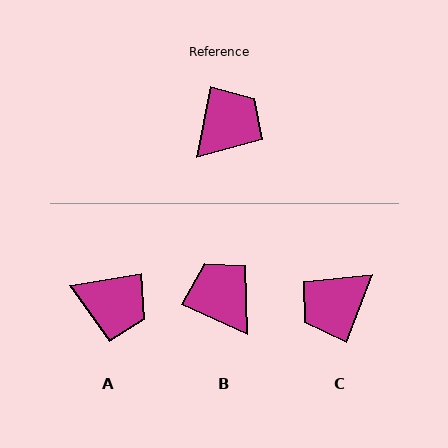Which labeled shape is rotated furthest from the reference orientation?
C, about 171 degrees away.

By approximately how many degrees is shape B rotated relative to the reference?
Approximately 76 degrees counter-clockwise.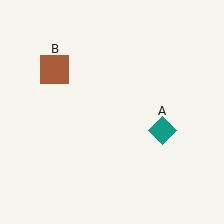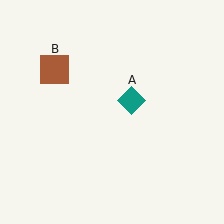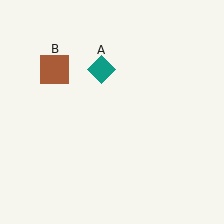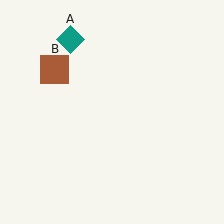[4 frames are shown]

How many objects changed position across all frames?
1 object changed position: teal diamond (object A).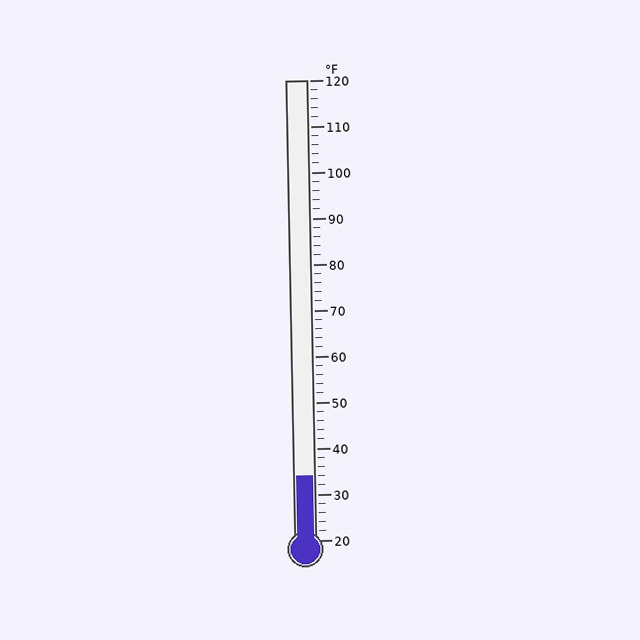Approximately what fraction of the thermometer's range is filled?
The thermometer is filled to approximately 15% of its range.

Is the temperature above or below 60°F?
The temperature is below 60°F.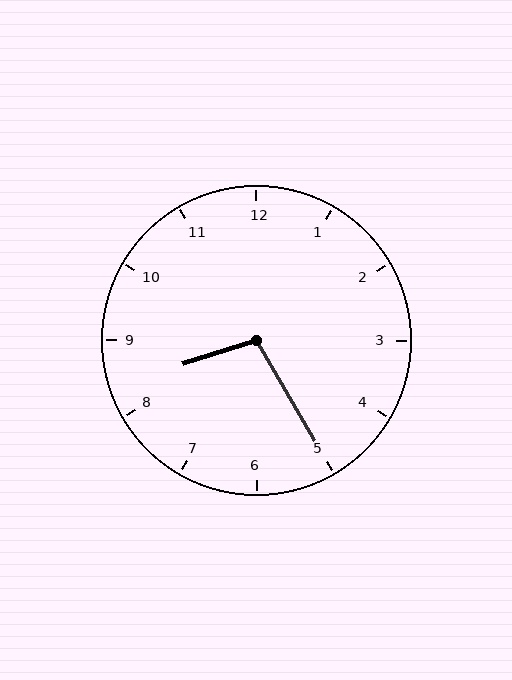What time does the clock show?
8:25.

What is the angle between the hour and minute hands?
Approximately 102 degrees.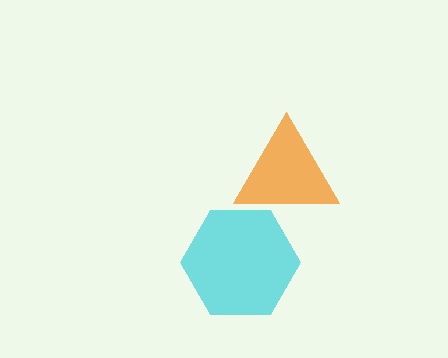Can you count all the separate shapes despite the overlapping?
Yes, there are 2 separate shapes.